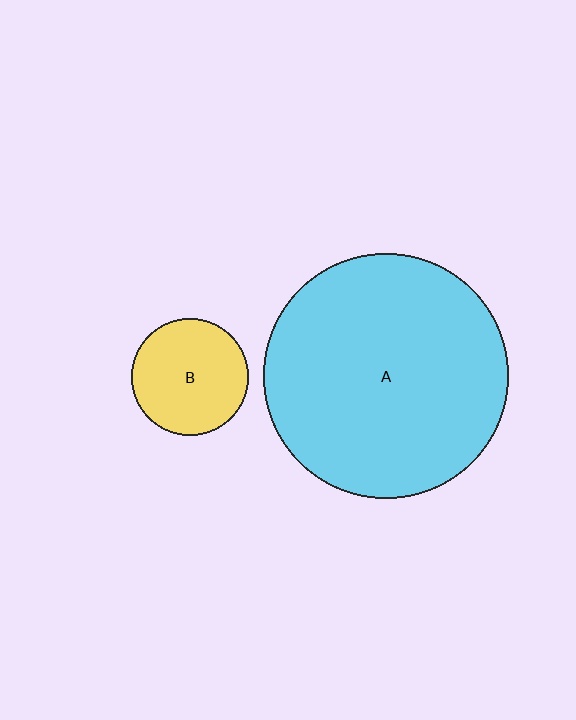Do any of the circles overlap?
No, none of the circles overlap.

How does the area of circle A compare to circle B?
Approximately 4.4 times.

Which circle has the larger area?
Circle A (cyan).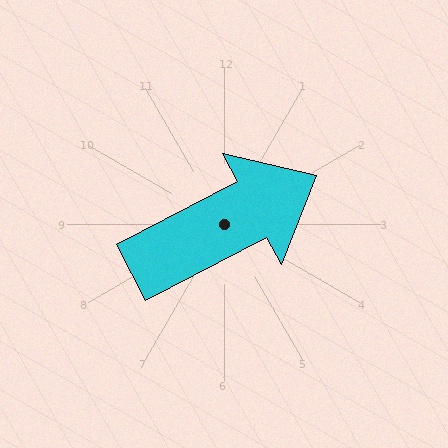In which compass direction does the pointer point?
Northeast.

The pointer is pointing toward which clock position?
Roughly 2 o'clock.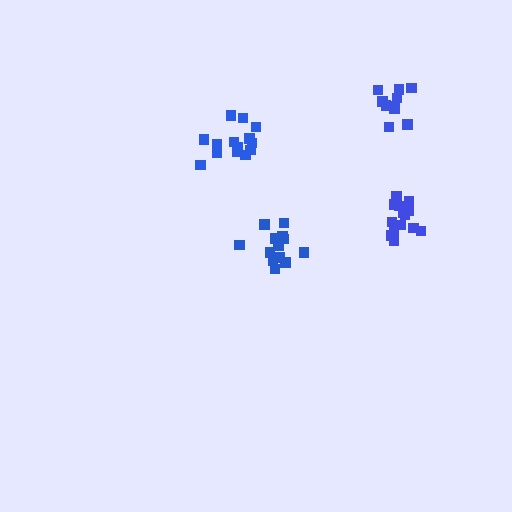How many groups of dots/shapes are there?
There are 4 groups.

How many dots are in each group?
Group 1: 14 dots, Group 2: 15 dots, Group 3: 10 dots, Group 4: 14 dots (53 total).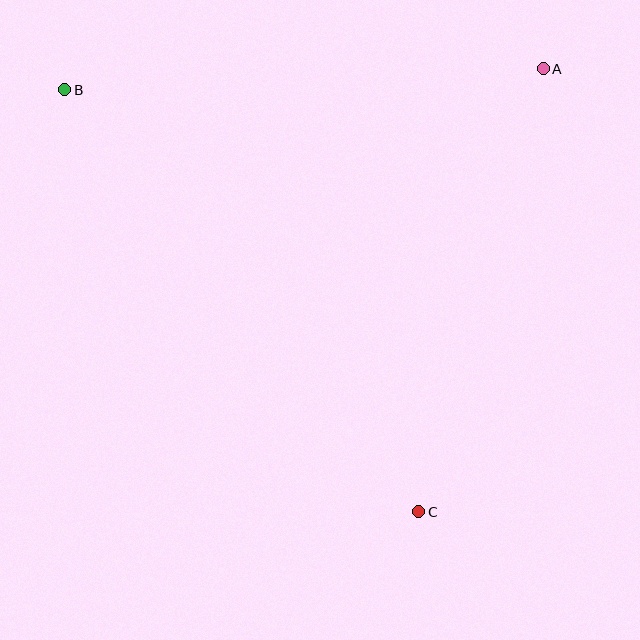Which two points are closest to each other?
Points A and C are closest to each other.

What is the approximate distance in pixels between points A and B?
The distance between A and B is approximately 479 pixels.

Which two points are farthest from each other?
Points B and C are farthest from each other.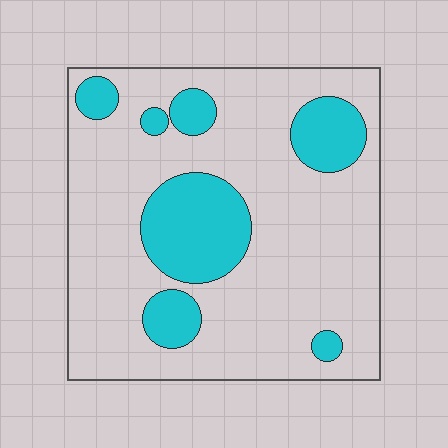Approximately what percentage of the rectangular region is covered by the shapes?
Approximately 20%.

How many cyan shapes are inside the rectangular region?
7.